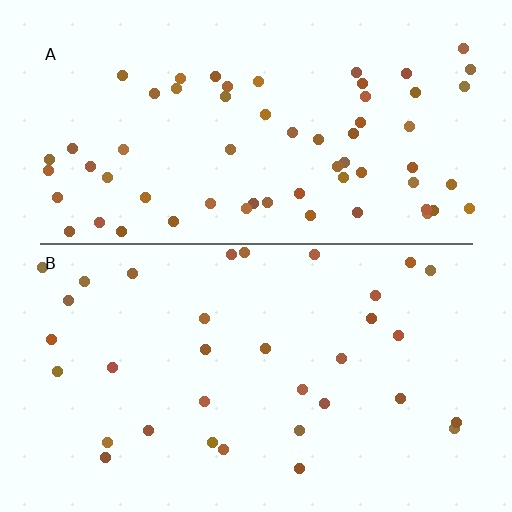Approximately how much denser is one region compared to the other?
Approximately 1.9× — region A over region B.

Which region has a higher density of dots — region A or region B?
A (the top).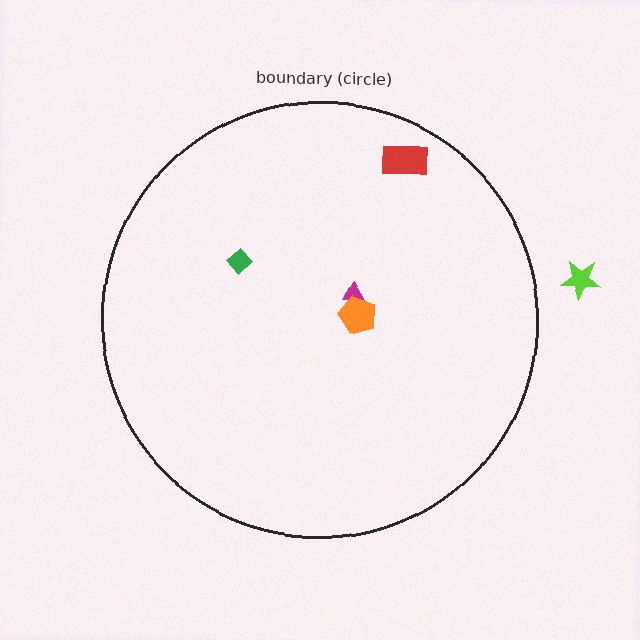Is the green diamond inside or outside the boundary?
Inside.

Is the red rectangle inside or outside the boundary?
Inside.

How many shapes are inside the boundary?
4 inside, 1 outside.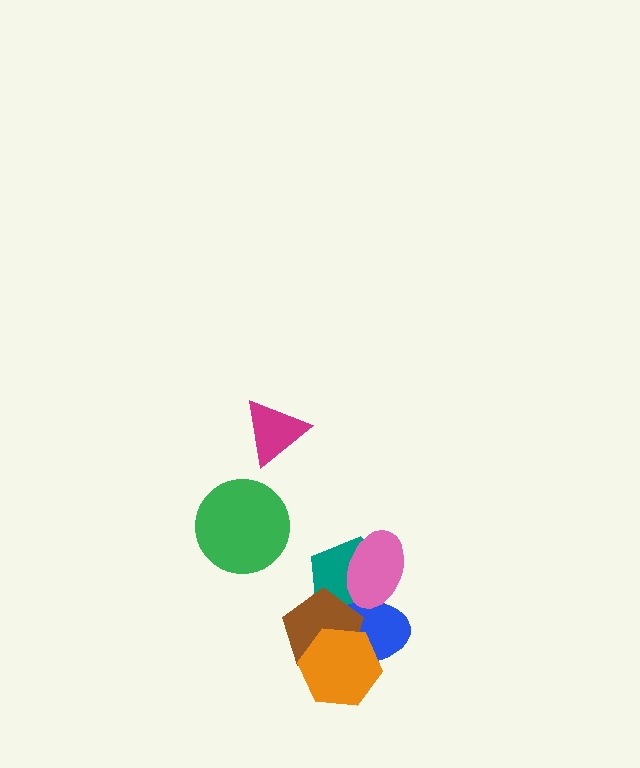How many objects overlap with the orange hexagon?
2 objects overlap with the orange hexagon.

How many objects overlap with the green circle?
0 objects overlap with the green circle.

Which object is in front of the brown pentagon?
The orange hexagon is in front of the brown pentagon.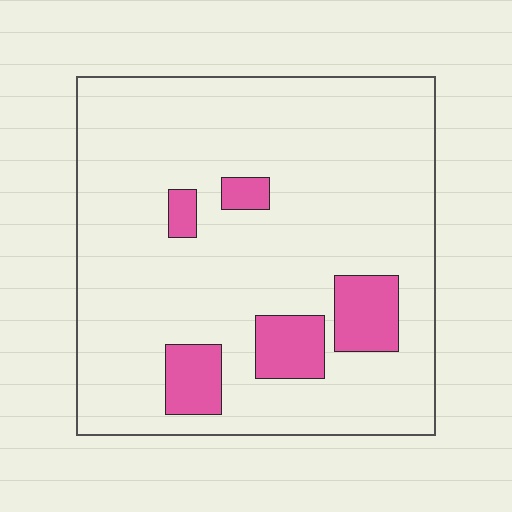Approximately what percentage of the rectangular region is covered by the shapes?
Approximately 15%.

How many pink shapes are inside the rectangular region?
5.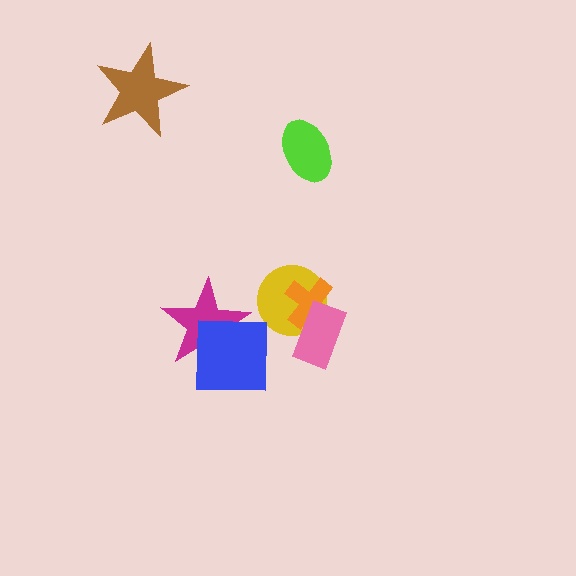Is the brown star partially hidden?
No, no other shape covers it.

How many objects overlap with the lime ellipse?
0 objects overlap with the lime ellipse.